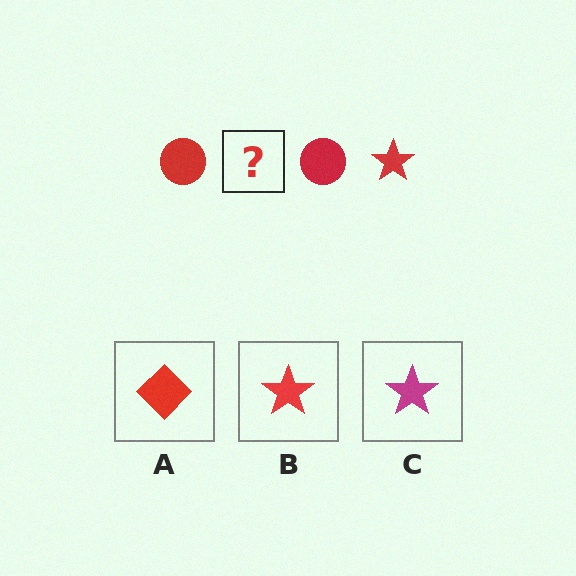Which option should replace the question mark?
Option B.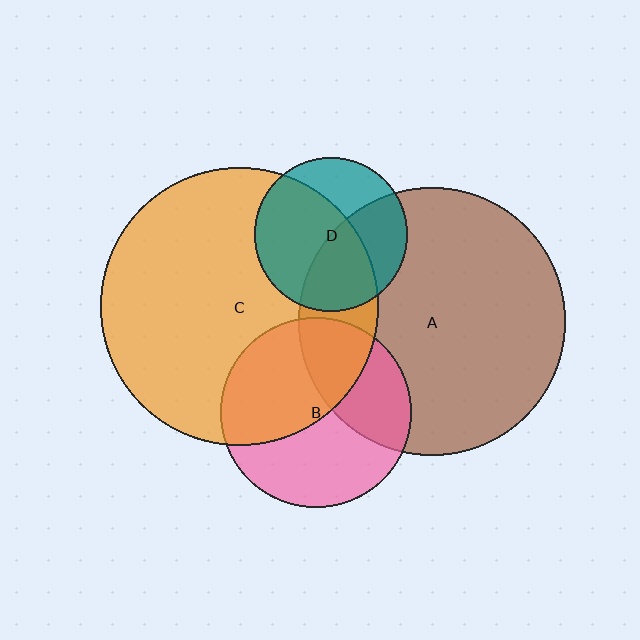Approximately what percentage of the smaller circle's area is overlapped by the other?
Approximately 50%.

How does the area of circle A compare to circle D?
Approximately 3.0 times.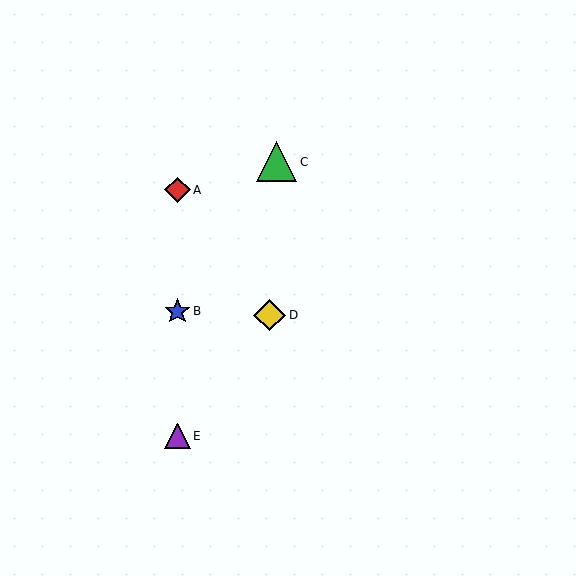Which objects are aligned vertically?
Objects A, B, E are aligned vertically.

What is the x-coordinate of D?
Object D is at x≈270.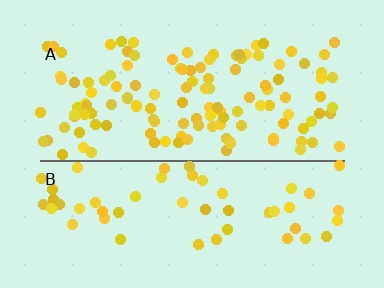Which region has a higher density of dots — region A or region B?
A (the top).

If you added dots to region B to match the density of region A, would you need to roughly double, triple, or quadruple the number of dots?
Approximately double.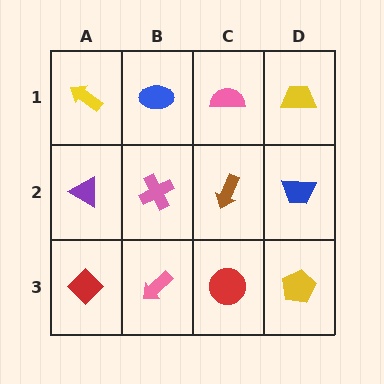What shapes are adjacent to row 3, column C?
A brown arrow (row 2, column C), a pink arrow (row 3, column B), a yellow pentagon (row 3, column D).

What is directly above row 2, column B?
A blue ellipse.